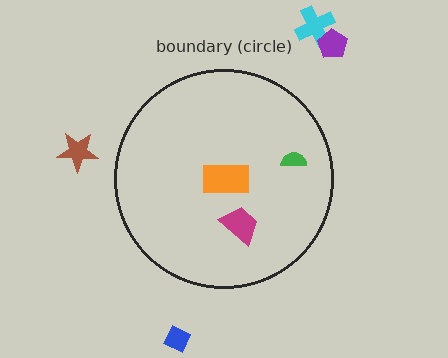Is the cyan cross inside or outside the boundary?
Outside.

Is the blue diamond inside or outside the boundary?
Outside.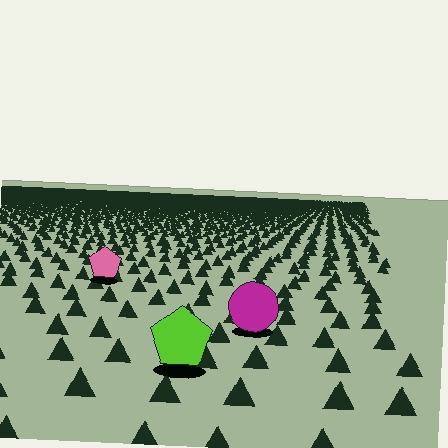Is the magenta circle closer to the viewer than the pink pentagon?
Yes. The magenta circle is closer — you can tell from the texture gradient: the ground texture is coarser near it.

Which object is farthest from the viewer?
The pink pentagon is farthest from the viewer. It appears smaller and the ground texture around it is denser.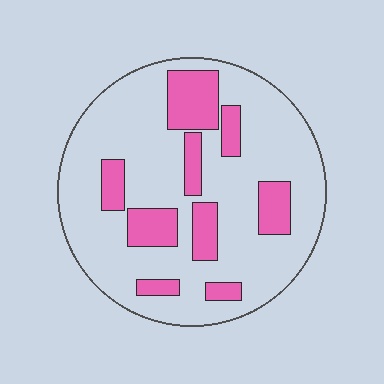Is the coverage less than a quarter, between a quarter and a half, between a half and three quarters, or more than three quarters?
Less than a quarter.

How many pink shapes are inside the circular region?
9.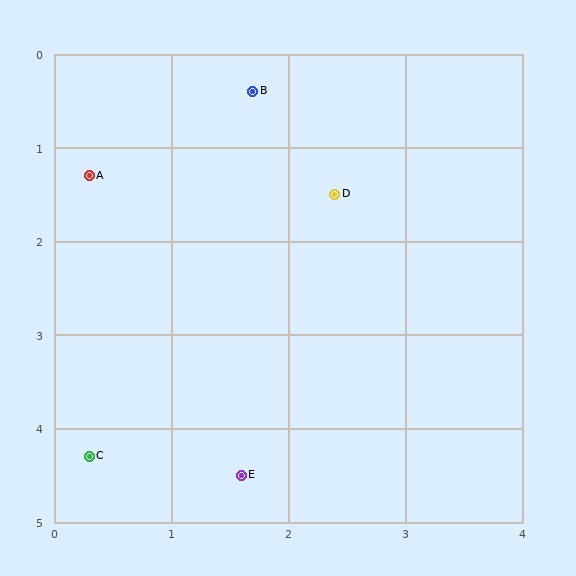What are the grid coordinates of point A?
Point A is at approximately (0.3, 1.3).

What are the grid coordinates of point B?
Point B is at approximately (1.7, 0.4).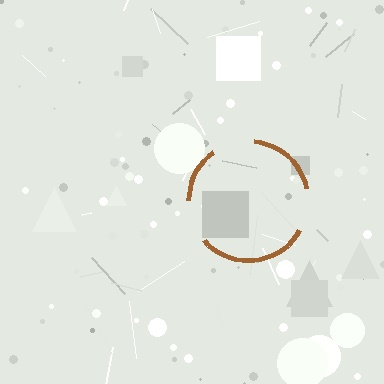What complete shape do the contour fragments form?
The contour fragments form a circle.